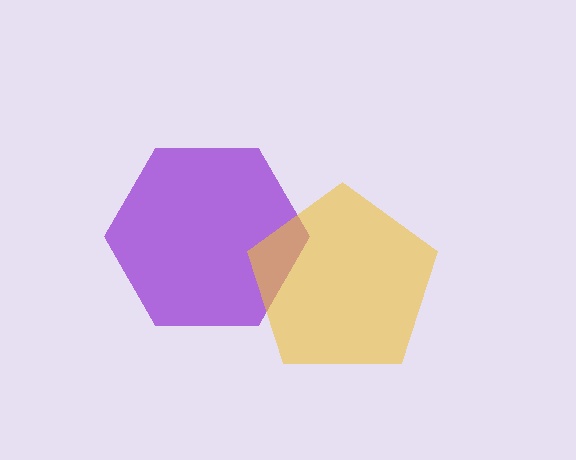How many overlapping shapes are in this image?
There are 2 overlapping shapes in the image.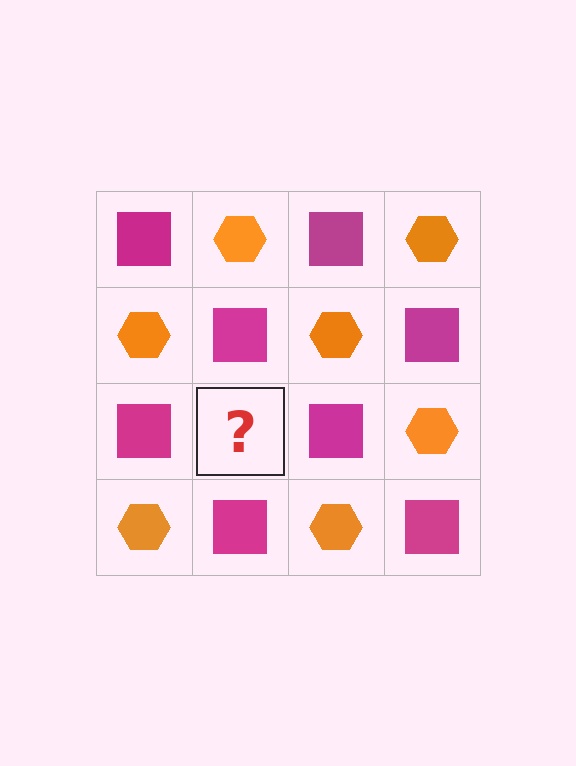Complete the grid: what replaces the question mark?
The question mark should be replaced with an orange hexagon.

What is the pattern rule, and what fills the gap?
The rule is that it alternates magenta square and orange hexagon in a checkerboard pattern. The gap should be filled with an orange hexagon.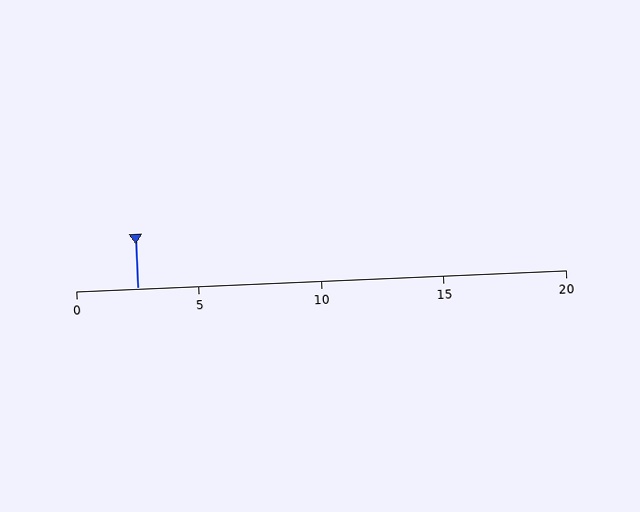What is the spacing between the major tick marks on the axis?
The major ticks are spaced 5 apart.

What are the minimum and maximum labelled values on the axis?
The axis runs from 0 to 20.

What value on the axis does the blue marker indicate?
The marker indicates approximately 2.5.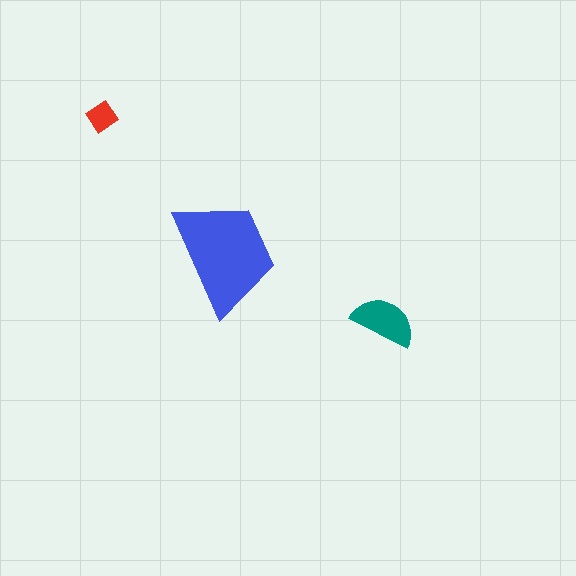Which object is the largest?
The blue trapezoid.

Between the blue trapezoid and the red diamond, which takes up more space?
The blue trapezoid.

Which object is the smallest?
The red diamond.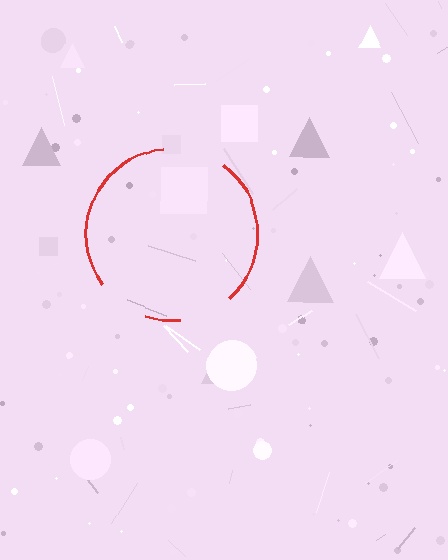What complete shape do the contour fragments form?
The contour fragments form a circle.